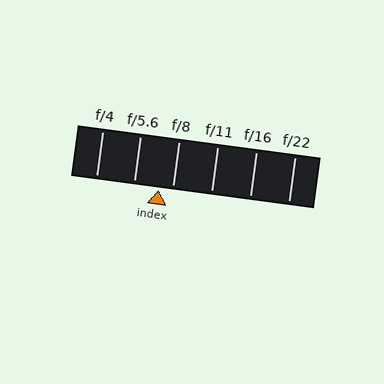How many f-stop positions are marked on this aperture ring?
There are 6 f-stop positions marked.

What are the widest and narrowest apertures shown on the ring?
The widest aperture shown is f/4 and the narrowest is f/22.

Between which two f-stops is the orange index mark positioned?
The index mark is between f/5.6 and f/8.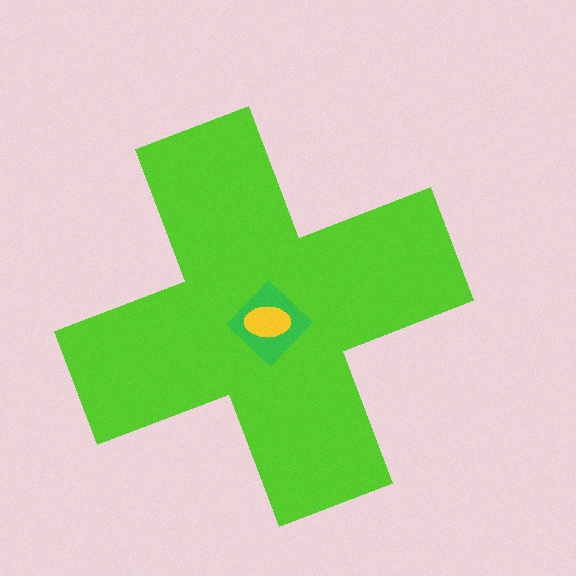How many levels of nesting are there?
3.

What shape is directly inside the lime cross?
The green diamond.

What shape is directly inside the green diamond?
The yellow ellipse.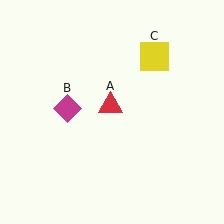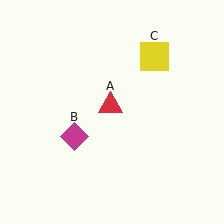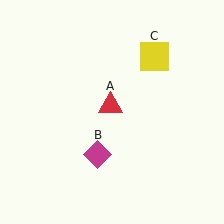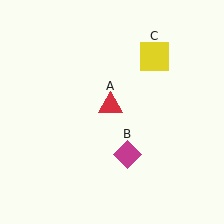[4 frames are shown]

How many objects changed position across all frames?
1 object changed position: magenta diamond (object B).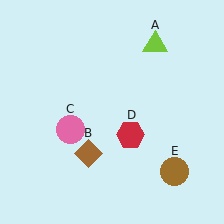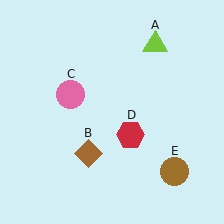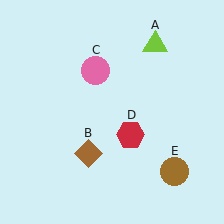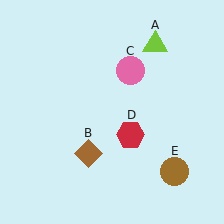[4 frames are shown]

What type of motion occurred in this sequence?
The pink circle (object C) rotated clockwise around the center of the scene.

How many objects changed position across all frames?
1 object changed position: pink circle (object C).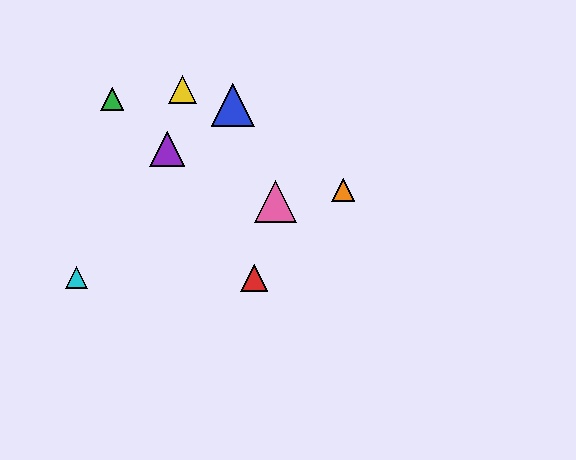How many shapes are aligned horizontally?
2 shapes (the red triangle, the cyan triangle) are aligned horizontally.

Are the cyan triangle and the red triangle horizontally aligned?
Yes, both are at y≈278.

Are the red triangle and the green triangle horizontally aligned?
No, the red triangle is at y≈278 and the green triangle is at y≈99.